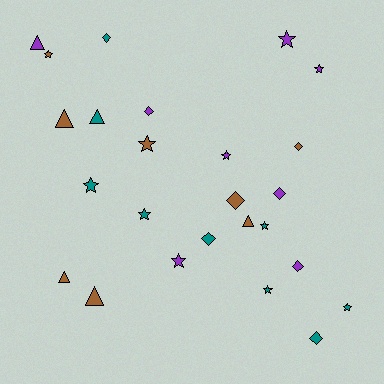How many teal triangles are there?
There is 1 teal triangle.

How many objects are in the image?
There are 25 objects.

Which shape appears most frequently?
Star, with 11 objects.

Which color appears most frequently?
Teal, with 9 objects.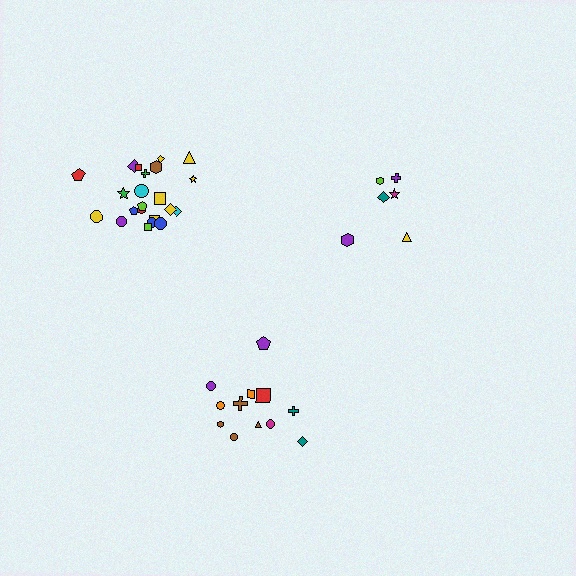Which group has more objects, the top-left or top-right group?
The top-left group.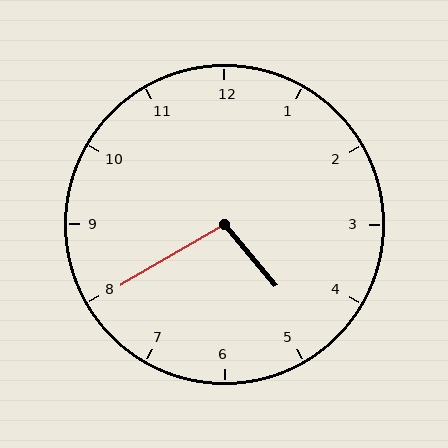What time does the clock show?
4:40.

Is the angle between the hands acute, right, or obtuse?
It is obtuse.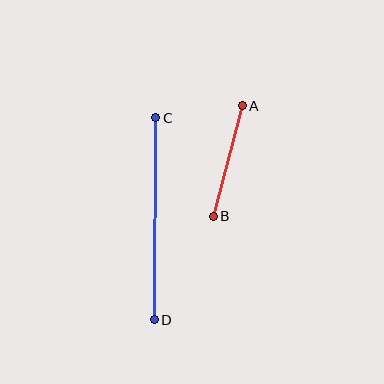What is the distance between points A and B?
The distance is approximately 114 pixels.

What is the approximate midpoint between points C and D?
The midpoint is at approximately (155, 219) pixels.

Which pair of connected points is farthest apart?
Points C and D are farthest apart.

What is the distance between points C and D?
The distance is approximately 202 pixels.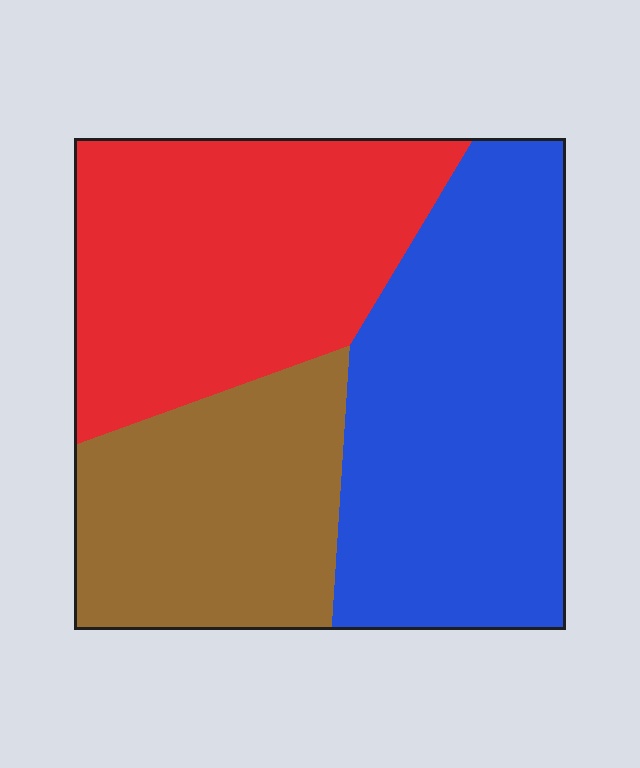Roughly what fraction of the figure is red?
Red takes up between a quarter and a half of the figure.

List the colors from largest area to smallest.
From largest to smallest: blue, red, brown.